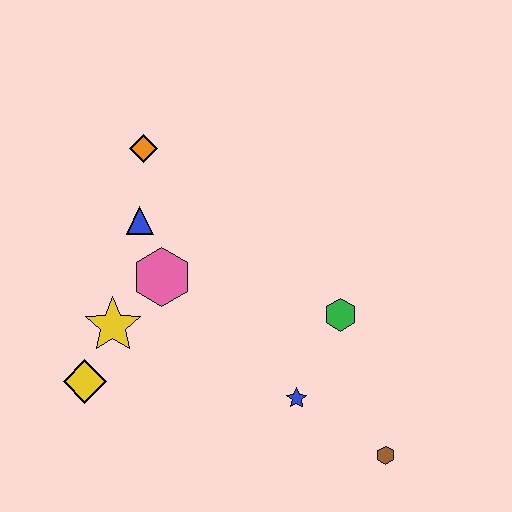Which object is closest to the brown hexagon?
The blue star is closest to the brown hexagon.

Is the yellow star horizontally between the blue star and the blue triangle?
No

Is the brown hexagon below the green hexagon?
Yes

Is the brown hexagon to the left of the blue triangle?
No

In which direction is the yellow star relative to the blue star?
The yellow star is to the left of the blue star.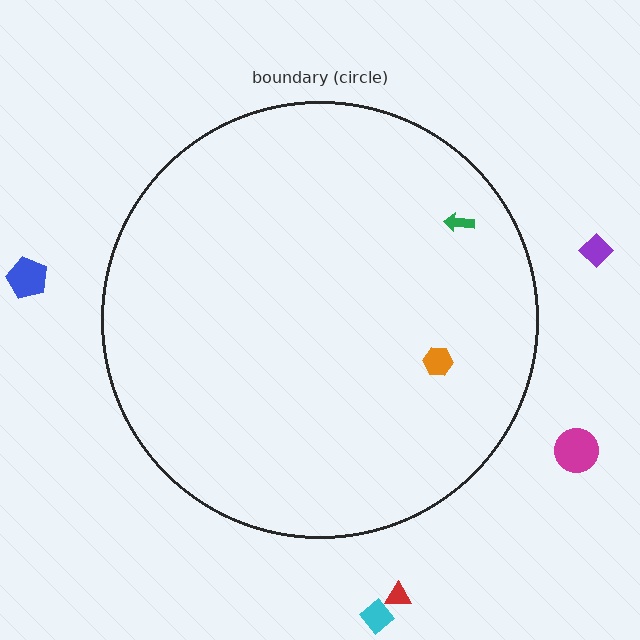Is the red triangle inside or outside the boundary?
Outside.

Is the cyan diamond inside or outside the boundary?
Outside.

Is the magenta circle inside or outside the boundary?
Outside.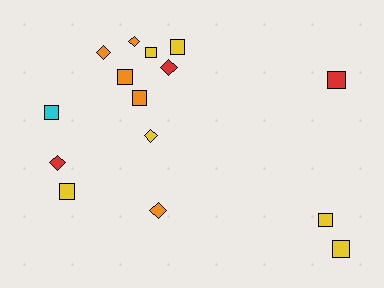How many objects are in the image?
There are 15 objects.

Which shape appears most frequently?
Square, with 9 objects.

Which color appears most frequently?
Yellow, with 6 objects.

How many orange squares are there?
There are 2 orange squares.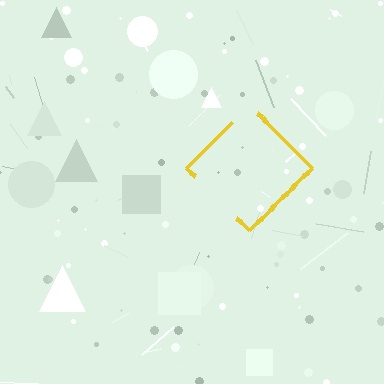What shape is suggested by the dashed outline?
The dashed outline suggests a diamond.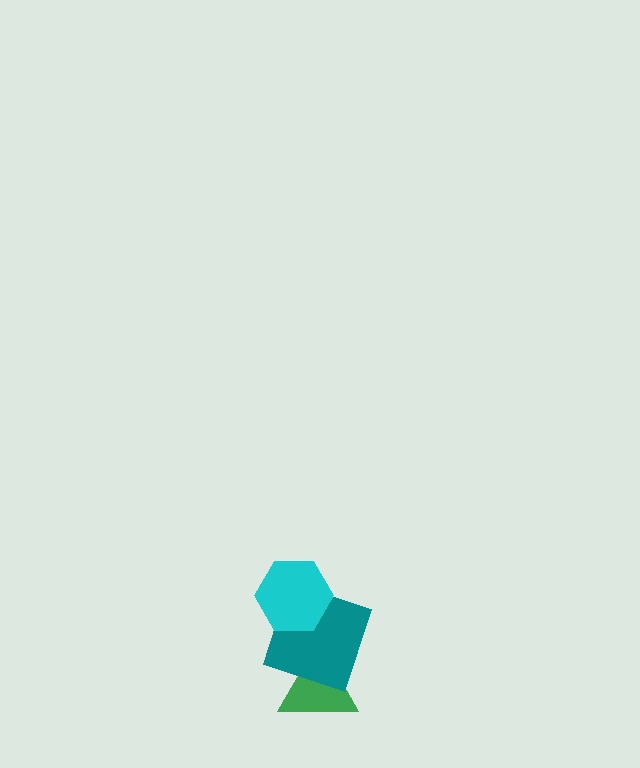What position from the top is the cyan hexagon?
The cyan hexagon is 1st from the top.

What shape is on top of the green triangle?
The teal square is on top of the green triangle.